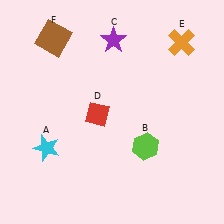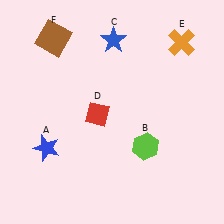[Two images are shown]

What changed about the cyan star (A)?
In Image 1, A is cyan. In Image 2, it changed to blue.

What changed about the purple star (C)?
In Image 1, C is purple. In Image 2, it changed to blue.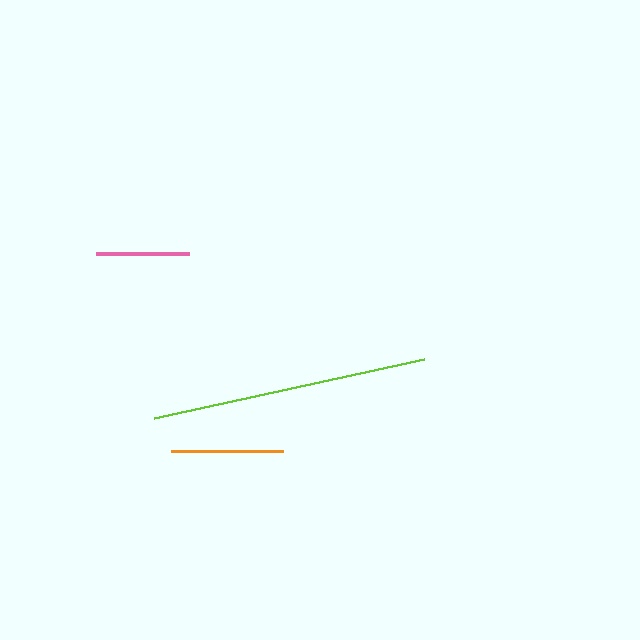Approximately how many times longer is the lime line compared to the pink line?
The lime line is approximately 3.0 times the length of the pink line.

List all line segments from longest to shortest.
From longest to shortest: lime, orange, pink.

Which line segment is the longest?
The lime line is the longest at approximately 276 pixels.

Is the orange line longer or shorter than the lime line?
The lime line is longer than the orange line.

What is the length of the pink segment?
The pink segment is approximately 93 pixels long.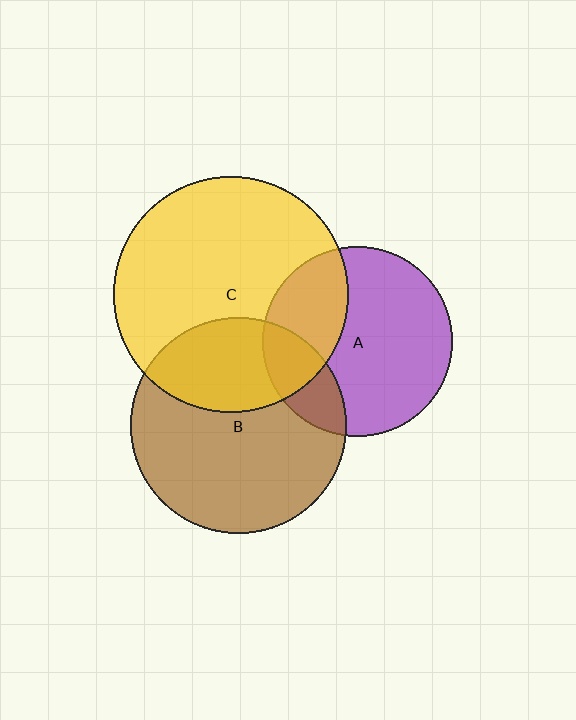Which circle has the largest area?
Circle C (yellow).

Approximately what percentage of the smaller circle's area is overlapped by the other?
Approximately 20%.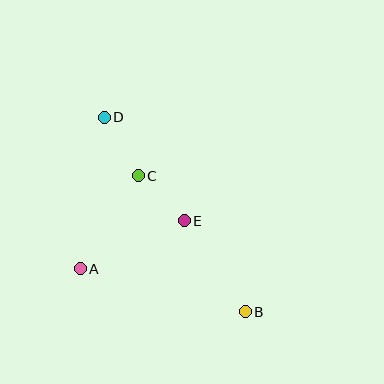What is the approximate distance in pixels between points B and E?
The distance between B and E is approximately 109 pixels.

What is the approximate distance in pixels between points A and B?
The distance between A and B is approximately 170 pixels.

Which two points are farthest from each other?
Points B and D are farthest from each other.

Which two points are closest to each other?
Points C and E are closest to each other.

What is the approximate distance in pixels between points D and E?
The distance between D and E is approximately 131 pixels.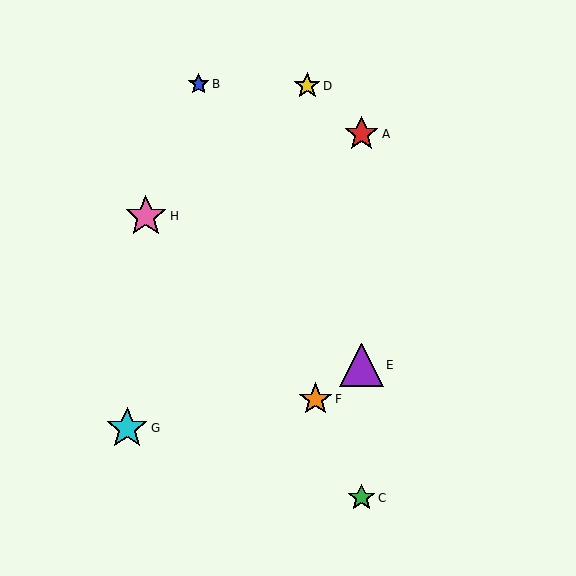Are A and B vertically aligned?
No, A is at x≈362 and B is at x≈199.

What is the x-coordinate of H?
Object H is at x≈146.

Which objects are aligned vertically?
Objects A, C, E are aligned vertically.